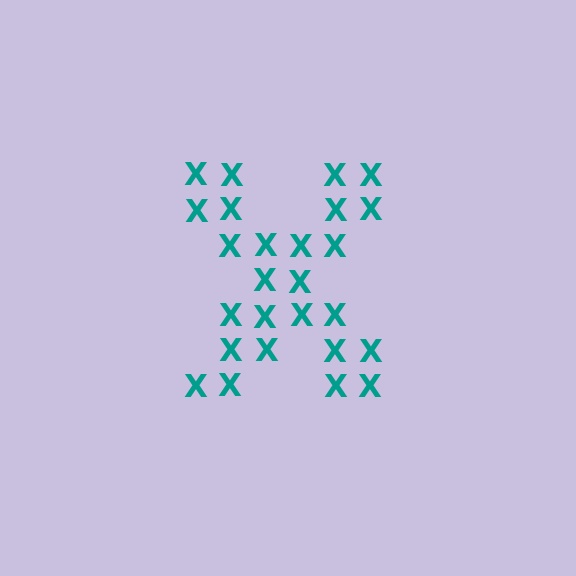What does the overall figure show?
The overall figure shows the letter X.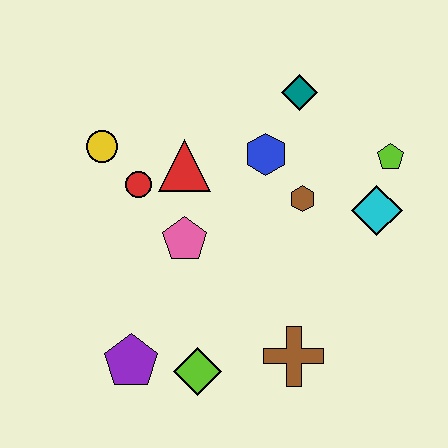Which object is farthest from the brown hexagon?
The purple pentagon is farthest from the brown hexagon.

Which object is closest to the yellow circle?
The red circle is closest to the yellow circle.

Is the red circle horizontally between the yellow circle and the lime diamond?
Yes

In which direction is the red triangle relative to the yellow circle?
The red triangle is to the right of the yellow circle.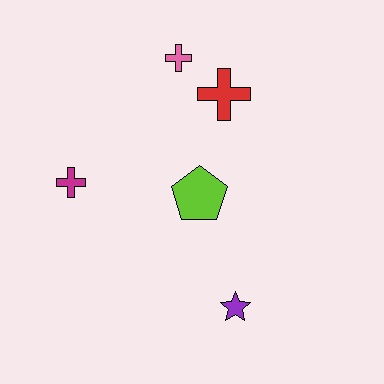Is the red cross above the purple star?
Yes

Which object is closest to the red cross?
The pink cross is closest to the red cross.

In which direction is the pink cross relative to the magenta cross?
The pink cross is above the magenta cross.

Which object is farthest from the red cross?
The purple star is farthest from the red cross.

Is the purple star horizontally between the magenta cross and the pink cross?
No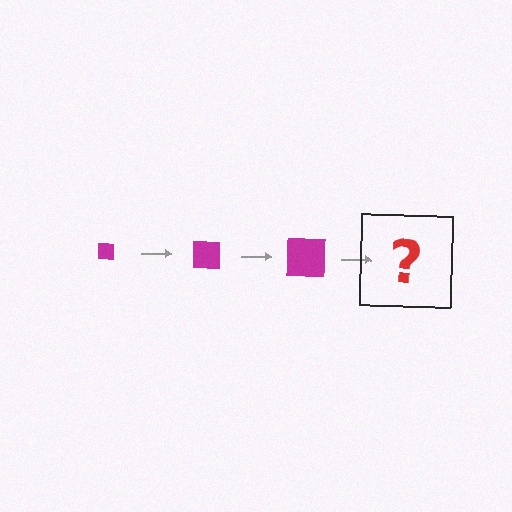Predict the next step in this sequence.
The next step is a magenta square, larger than the previous one.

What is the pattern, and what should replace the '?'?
The pattern is that the square gets progressively larger each step. The '?' should be a magenta square, larger than the previous one.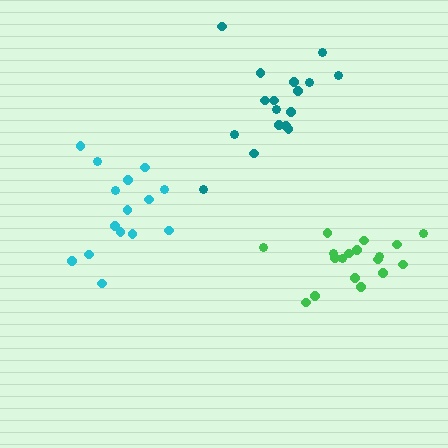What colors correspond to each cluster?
The clusters are colored: cyan, green, teal.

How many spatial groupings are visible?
There are 3 spatial groupings.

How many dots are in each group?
Group 1: 15 dots, Group 2: 18 dots, Group 3: 17 dots (50 total).